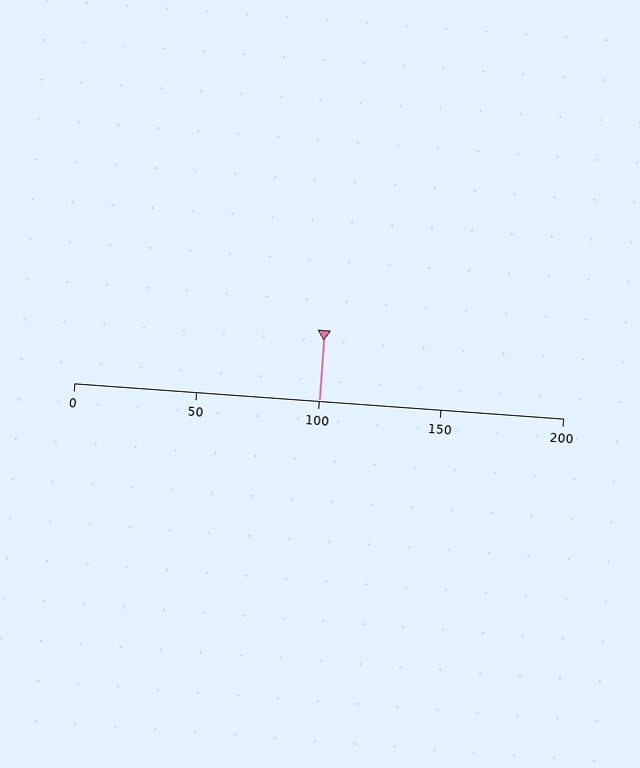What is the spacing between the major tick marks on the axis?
The major ticks are spaced 50 apart.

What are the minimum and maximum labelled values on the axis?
The axis runs from 0 to 200.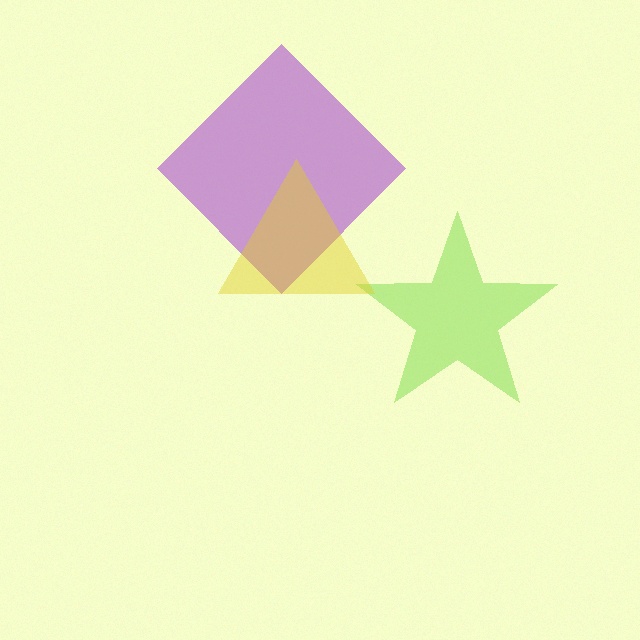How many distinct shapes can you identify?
There are 3 distinct shapes: a purple diamond, a lime star, a yellow triangle.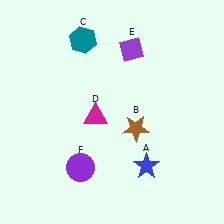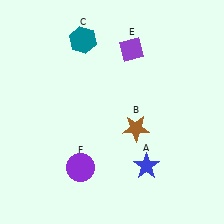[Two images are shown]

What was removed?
The magenta triangle (D) was removed in Image 2.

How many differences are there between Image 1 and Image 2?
There is 1 difference between the two images.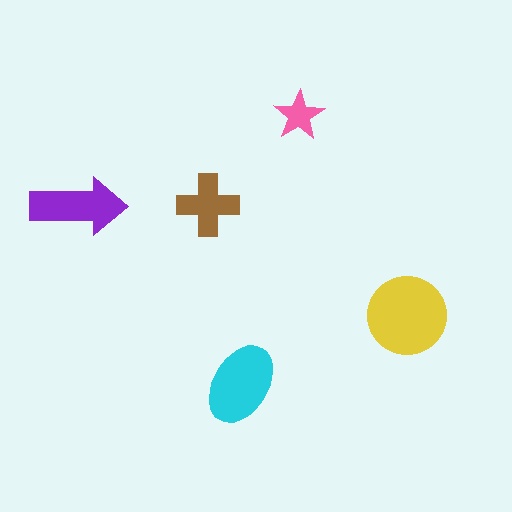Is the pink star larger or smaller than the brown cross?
Smaller.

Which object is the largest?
The yellow circle.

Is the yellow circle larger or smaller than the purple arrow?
Larger.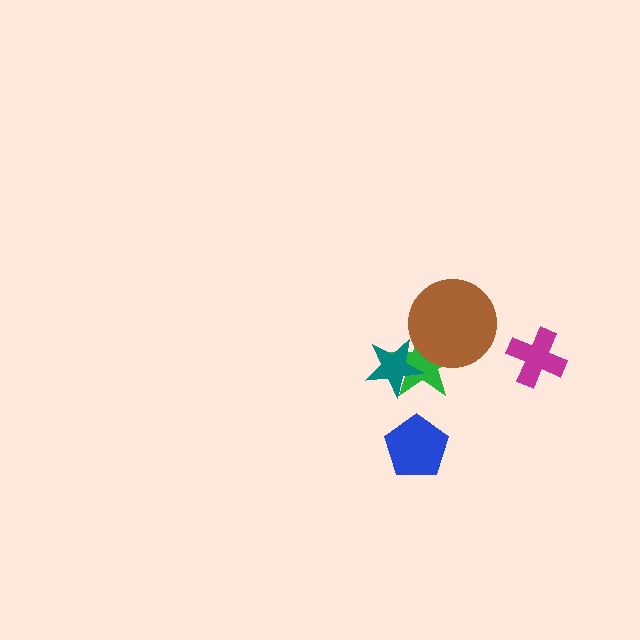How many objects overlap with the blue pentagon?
0 objects overlap with the blue pentagon.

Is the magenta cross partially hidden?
No, no other shape covers it.